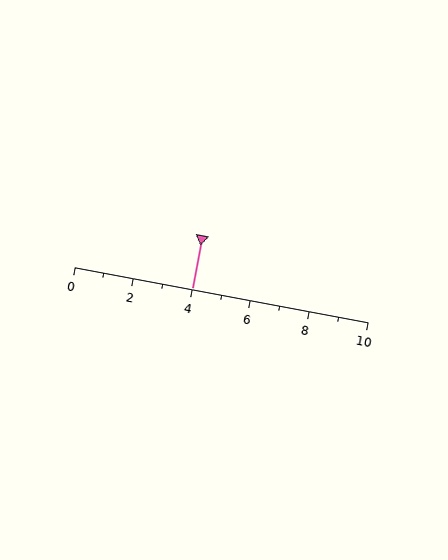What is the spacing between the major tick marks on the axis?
The major ticks are spaced 2 apart.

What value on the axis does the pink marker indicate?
The marker indicates approximately 4.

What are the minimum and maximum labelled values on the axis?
The axis runs from 0 to 10.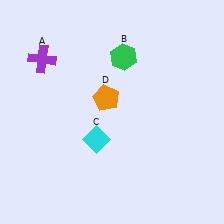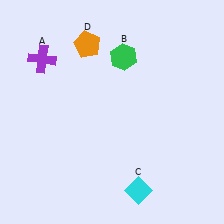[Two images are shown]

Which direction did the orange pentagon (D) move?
The orange pentagon (D) moved up.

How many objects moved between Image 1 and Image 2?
2 objects moved between the two images.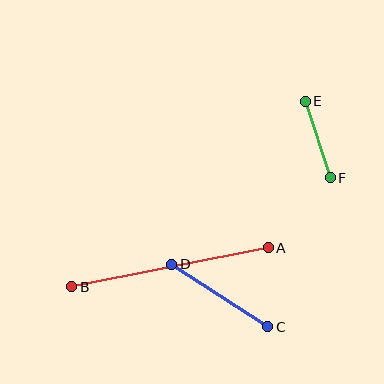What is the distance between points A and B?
The distance is approximately 200 pixels.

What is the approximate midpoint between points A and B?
The midpoint is at approximately (170, 267) pixels.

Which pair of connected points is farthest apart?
Points A and B are farthest apart.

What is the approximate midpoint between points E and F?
The midpoint is at approximately (318, 139) pixels.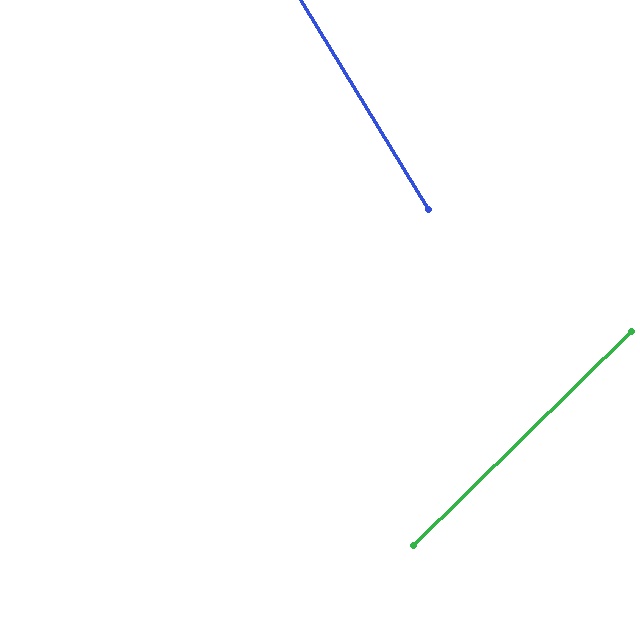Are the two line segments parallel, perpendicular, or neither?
Neither parallel nor perpendicular — they differ by about 77°.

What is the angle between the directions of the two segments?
Approximately 77 degrees.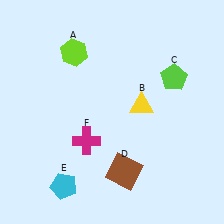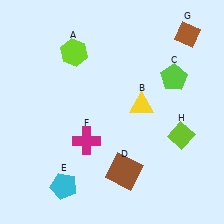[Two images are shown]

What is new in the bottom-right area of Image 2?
A lime diamond (H) was added in the bottom-right area of Image 2.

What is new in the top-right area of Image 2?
A brown diamond (G) was added in the top-right area of Image 2.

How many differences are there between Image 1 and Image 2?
There are 2 differences between the two images.